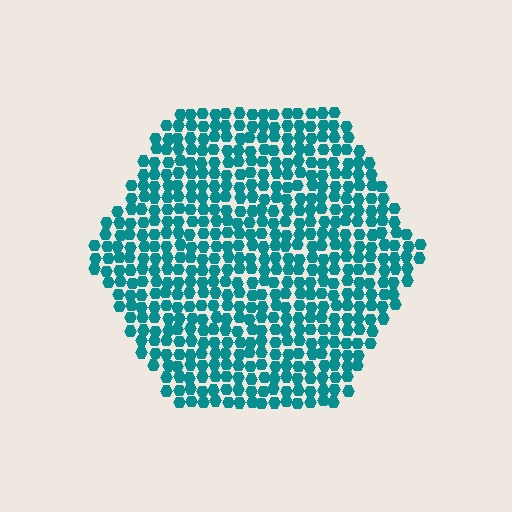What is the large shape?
The large shape is a hexagon.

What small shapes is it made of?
It is made of small hexagons.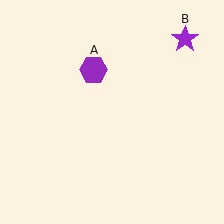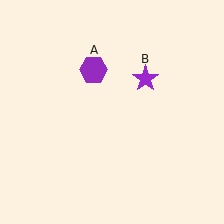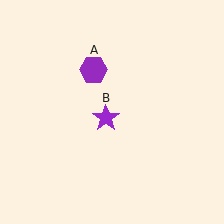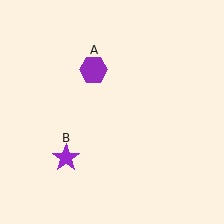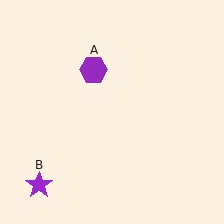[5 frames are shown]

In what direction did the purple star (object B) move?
The purple star (object B) moved down and to the left.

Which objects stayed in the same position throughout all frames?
Purple hexagon (object A) remained stationary.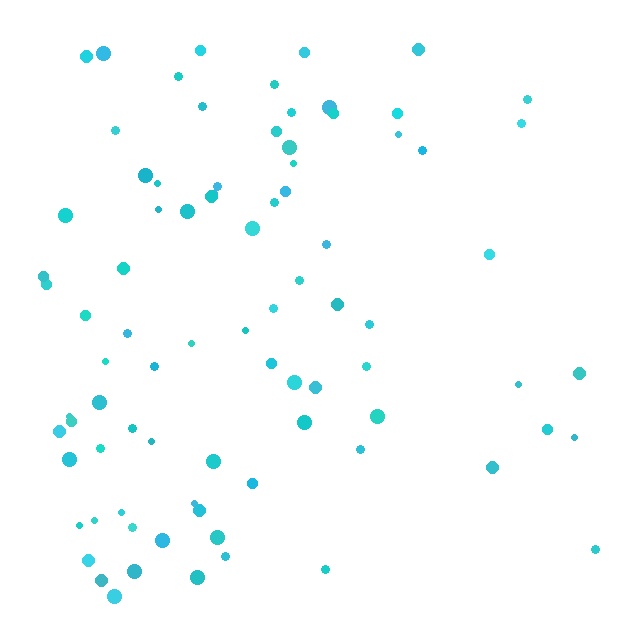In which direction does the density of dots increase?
From right to left, with the left side densest.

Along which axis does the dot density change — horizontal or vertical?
Horizontal.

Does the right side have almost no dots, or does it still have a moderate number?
Still a moderate number, just noticeably fewer than the left.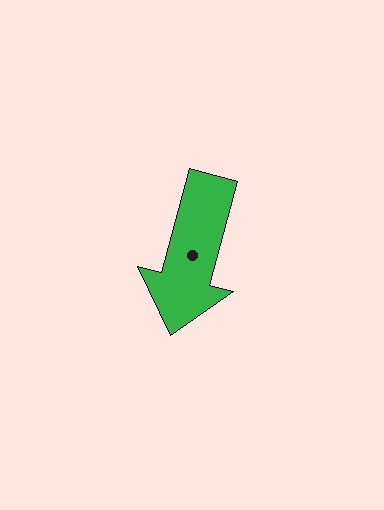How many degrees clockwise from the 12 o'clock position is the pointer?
Approximately 195 degrees.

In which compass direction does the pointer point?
South.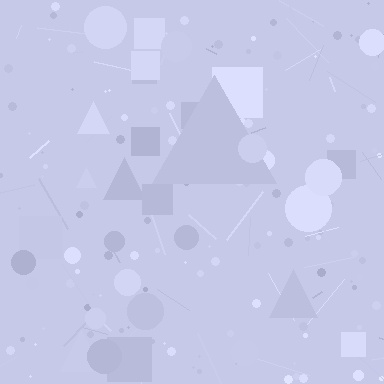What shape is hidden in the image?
A triangle is hidden in the image.